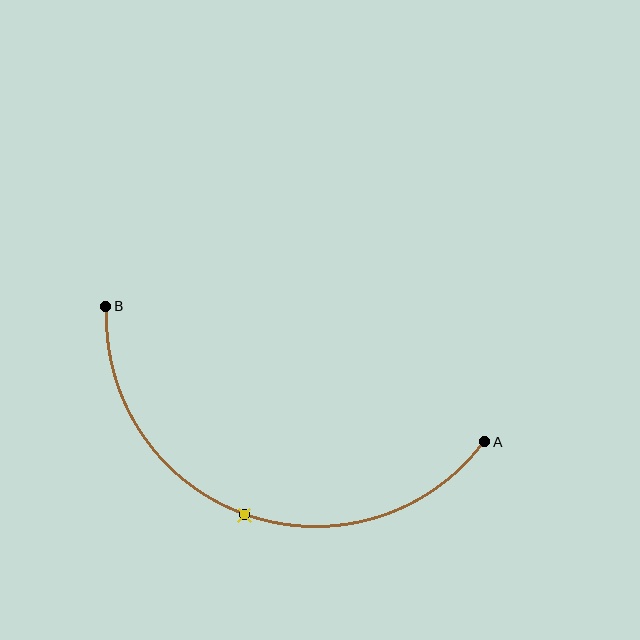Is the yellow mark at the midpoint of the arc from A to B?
Yes. The yellow mark lies on the arc at equal arc-length from both A and B — it is the arc midpoint.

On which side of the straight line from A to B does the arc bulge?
The arc bulges below the straight line connecting A and B.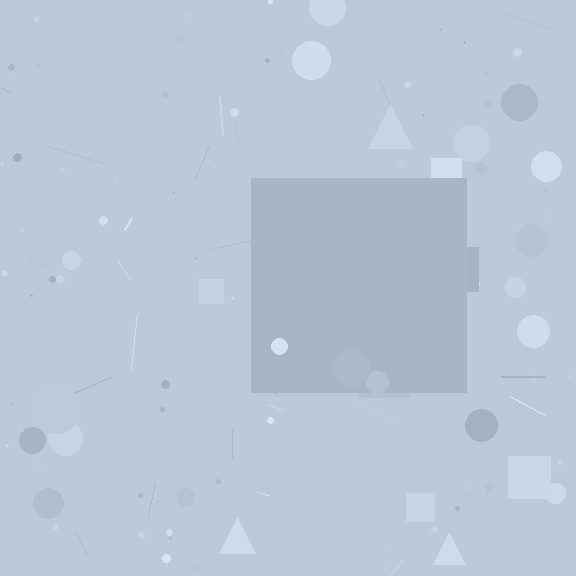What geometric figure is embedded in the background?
A square is embedded in the background.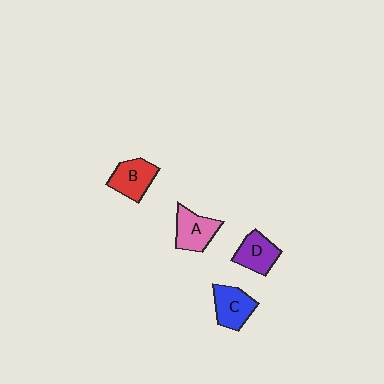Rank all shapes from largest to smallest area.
From largest to smallest: A (pink), C (blue), B (red), D (purple).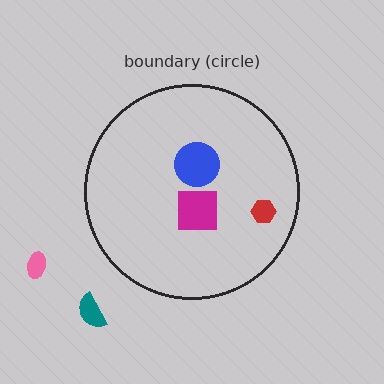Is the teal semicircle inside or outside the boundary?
Outside.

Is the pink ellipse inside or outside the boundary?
Outside.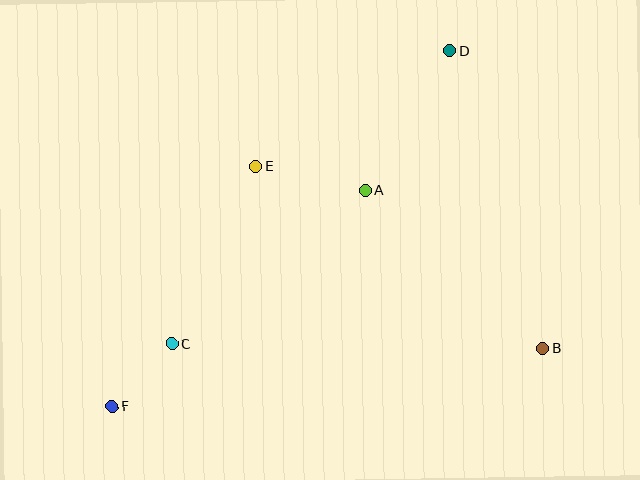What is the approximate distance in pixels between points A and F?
The distance between A and F is approximately 333 pixels.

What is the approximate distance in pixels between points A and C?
The distance between A and C is approximately 247 pixels.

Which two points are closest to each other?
Points C and F are closest to each other.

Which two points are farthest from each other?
Points D and F are farthest from each other.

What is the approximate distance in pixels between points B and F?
The distance between B and F is approximately 434 pixels.